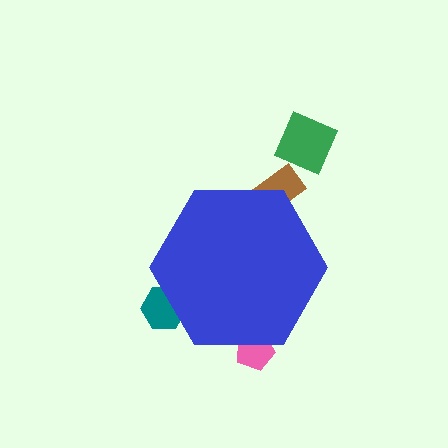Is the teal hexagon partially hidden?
Yes, the teal hexagon is partially hidden behind the blue hexagon.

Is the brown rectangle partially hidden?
Yes, the brown rectangle is partially hidden behind the blue hexagon.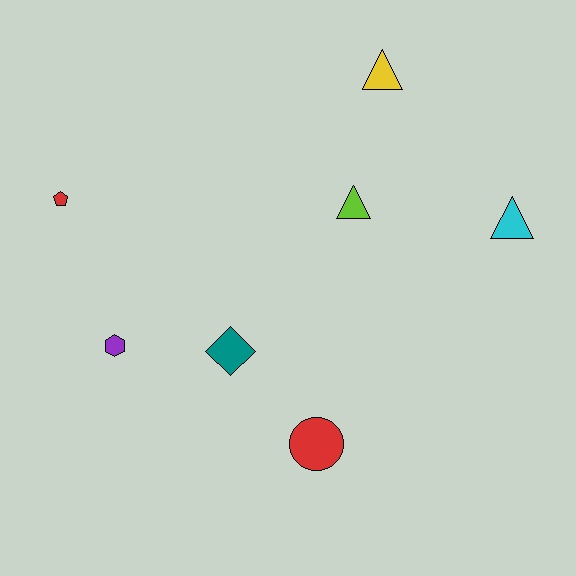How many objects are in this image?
There are 7 objects.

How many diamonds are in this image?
There is 1 diamond.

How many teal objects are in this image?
There is 1 teal object.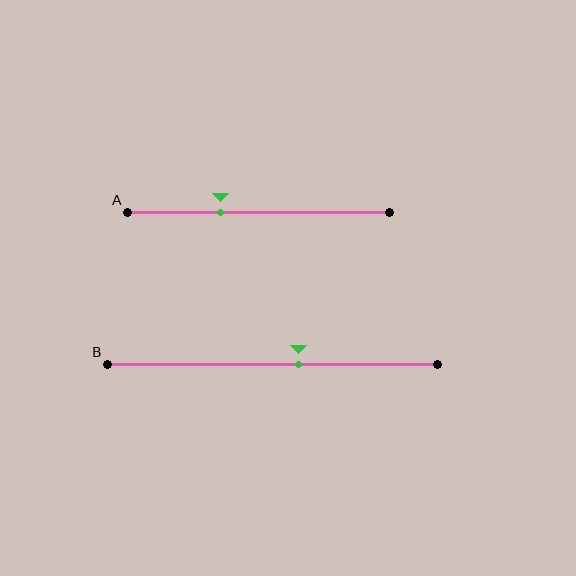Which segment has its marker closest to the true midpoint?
Segment B has its marker closest to the true midpoint.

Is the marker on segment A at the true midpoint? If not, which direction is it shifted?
No, the marker on segment A is shifted to the left by about 14% of the segment length.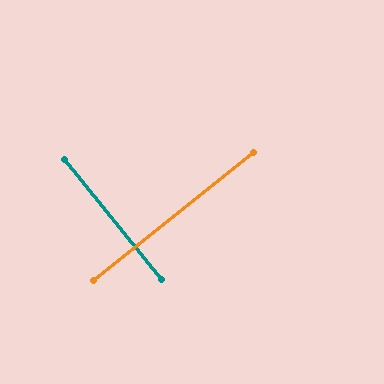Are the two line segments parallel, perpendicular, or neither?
Perpendicular — they meet at approximately 90°.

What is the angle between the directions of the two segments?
Approximately 90 degrees.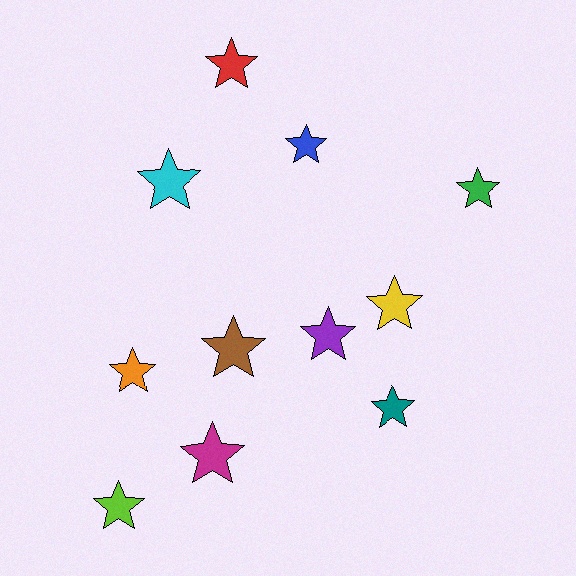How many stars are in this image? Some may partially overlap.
There are 11 stars.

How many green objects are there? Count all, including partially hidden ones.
There is 1 green object.